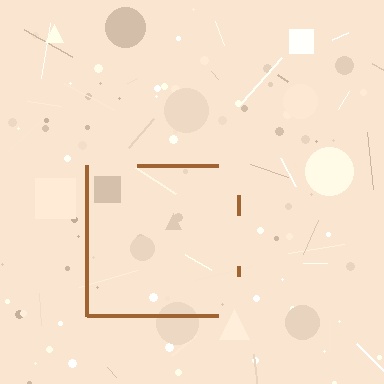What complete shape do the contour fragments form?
The contour fragments form a square.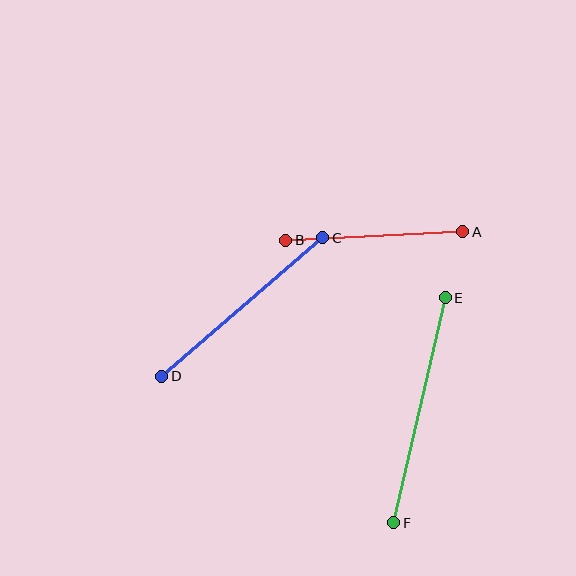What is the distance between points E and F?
The distance is approximately 231 pixels.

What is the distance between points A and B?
The distance is approximately 177 pixels.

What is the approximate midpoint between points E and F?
The midpoint is at approximately (420, 410) pixels.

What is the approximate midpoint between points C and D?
The midpoint is at approximately (242, 307) pixels.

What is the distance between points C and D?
The distance is approximately 212 pixels.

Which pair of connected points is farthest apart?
Points E and F are farthest apart.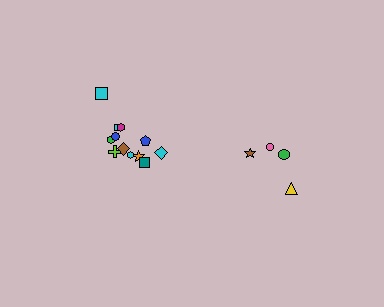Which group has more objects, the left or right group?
The left group.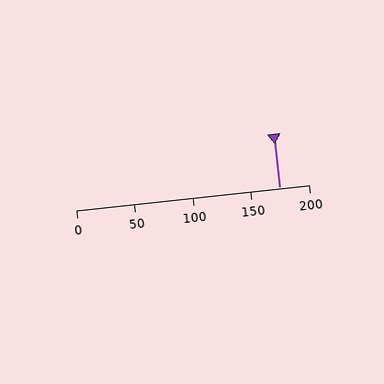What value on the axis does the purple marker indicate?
The marker indicates approximately 175.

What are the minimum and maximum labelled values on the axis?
The axis runs from 0 to 200.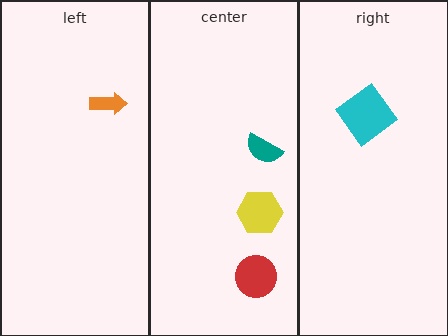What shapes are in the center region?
The yellow hexagon, the teal semicircle, the red circle.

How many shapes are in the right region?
1.